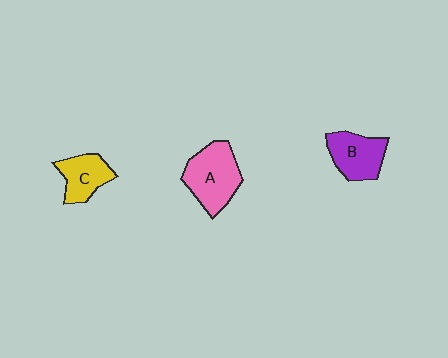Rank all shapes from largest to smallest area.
From largest to smallest: A (pink), B (purple), C (yellow).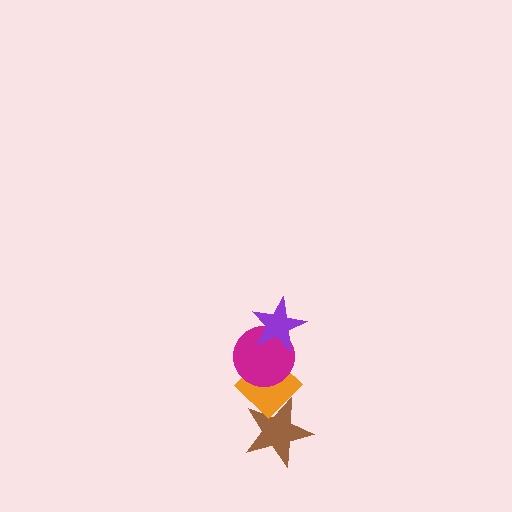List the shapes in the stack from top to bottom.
From top to bottom: the purple star, the magenta circle, the orange diamond, the brown star.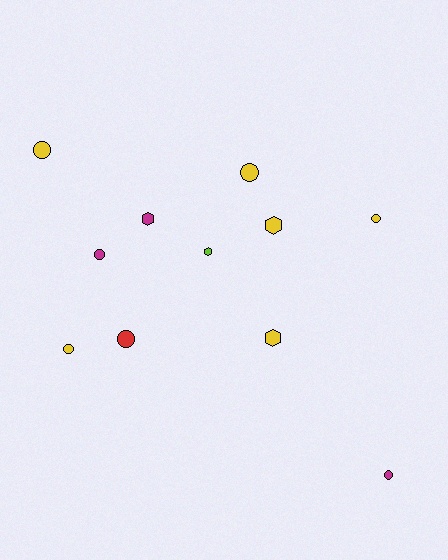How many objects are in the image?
There are 11 objects.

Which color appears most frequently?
Yellow, with 6 objects.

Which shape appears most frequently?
Circle, with 7 objects.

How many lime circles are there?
There are no lime circles.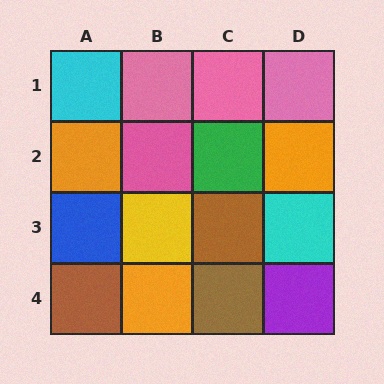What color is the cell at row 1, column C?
Pink.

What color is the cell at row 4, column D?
Purple.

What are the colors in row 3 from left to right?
Blue, yellow, brown, cyan.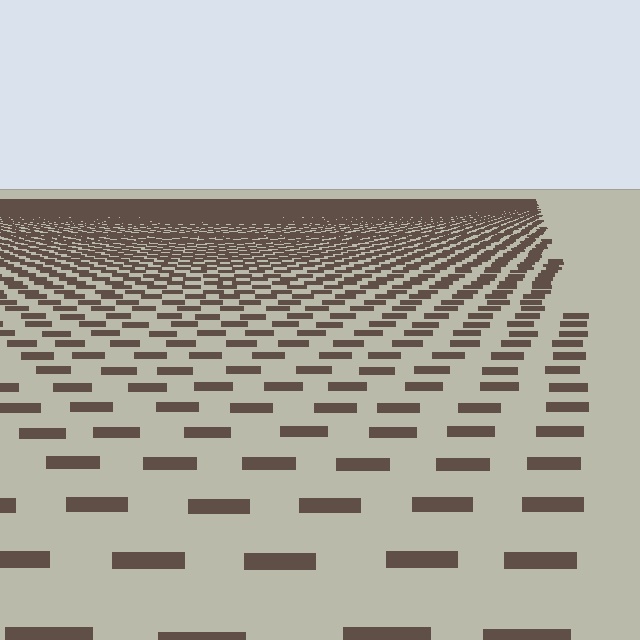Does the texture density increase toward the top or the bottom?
Density increases toward the top.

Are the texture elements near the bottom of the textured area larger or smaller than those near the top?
Larger. Near the bottom, elements are closer to the viewer and appear at a bigger on-screen size.